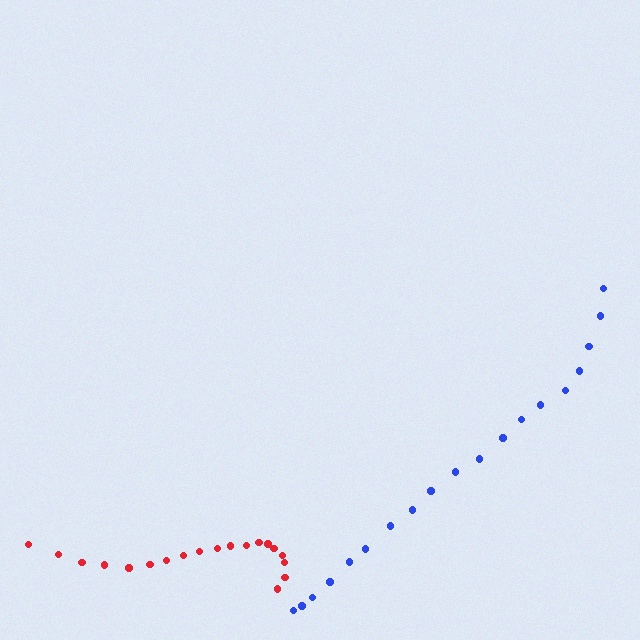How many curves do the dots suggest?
There are 2 distinct paths.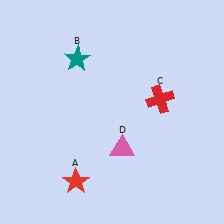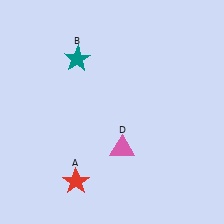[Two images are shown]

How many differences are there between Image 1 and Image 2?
There is 1 difference between the two images.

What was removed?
The red cross (C) was removed in Image 2.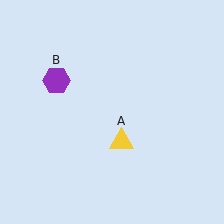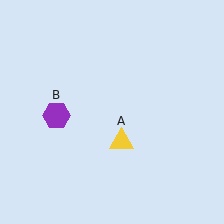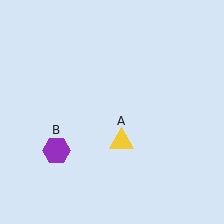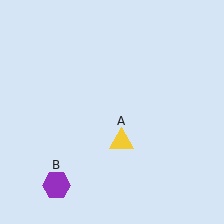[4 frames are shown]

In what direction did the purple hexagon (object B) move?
The purple hexagon (object B) moved down.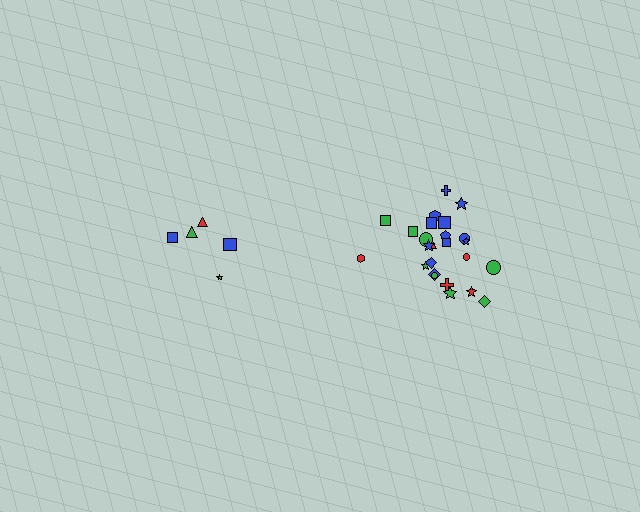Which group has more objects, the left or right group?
The right group.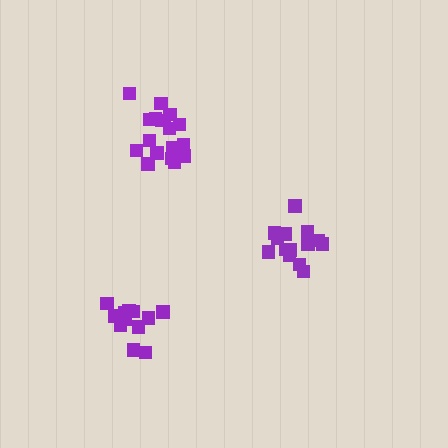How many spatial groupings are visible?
There are 3 spatial groupings.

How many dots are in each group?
Group 1: 15 dots, Group 2: 14 dots, Group 3: 18 dots (47 total).